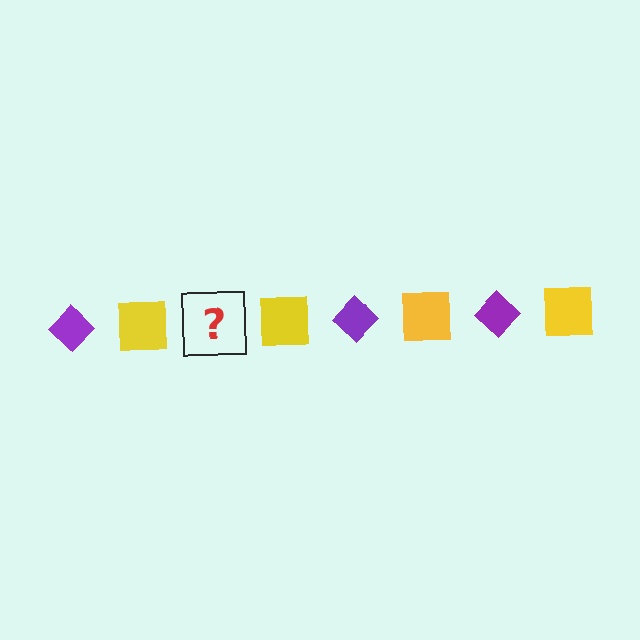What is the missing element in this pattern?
The missing element is a purple diamond.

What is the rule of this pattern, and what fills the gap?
The rule is that the pattern alternates between purple diamond and yellow square. The gap should be filled with a purple diamond.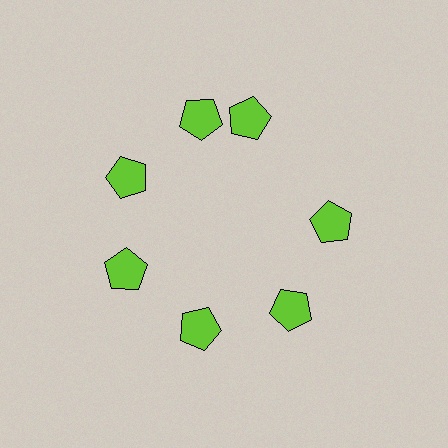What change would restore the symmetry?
The symmetry would be restored by rotating it back into even spacing with its neighbors so that all 7 pentagons sit at equal angles and equal distance from the center.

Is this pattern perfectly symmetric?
No. The 7 lime pentagons are arranged in a ring, but one element near the 1 o'clock position is rotated out of alignment along the ring, breaking the 7-fold rotational symmetry.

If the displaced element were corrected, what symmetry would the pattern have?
It would have 7-fold rotational symmetry — the pattern would map onto itself every 51 degrees.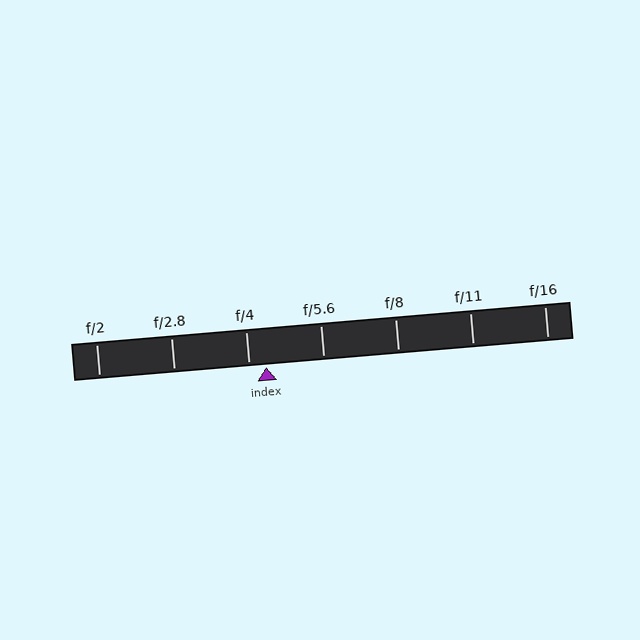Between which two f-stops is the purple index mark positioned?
The index mark is between f/4 and f/5.6.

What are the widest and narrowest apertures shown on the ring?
The widest aperture shown is f/2 and the narrowest is f/16.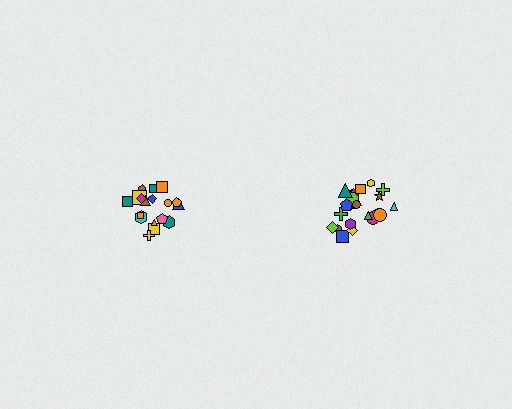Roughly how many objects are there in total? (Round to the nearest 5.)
Roughly 45 objects in total.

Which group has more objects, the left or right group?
The right group.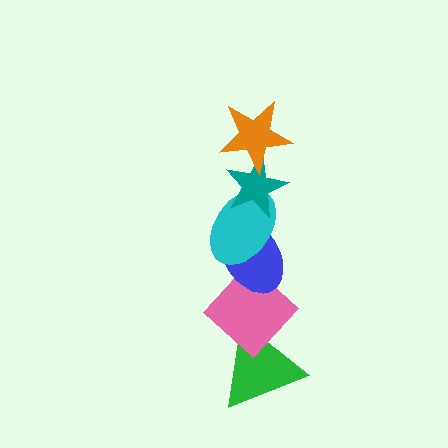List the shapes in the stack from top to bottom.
From top to bottom: the orange star, the teal star, the cyan ellipse, the blue ellipse, the pink diamond, the green triangle.